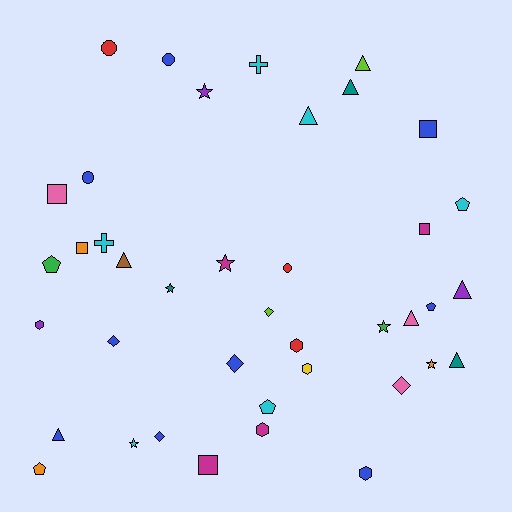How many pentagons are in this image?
There are 5 pentagons.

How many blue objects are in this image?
There are 9 blue objects.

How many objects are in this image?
There are 40 objects.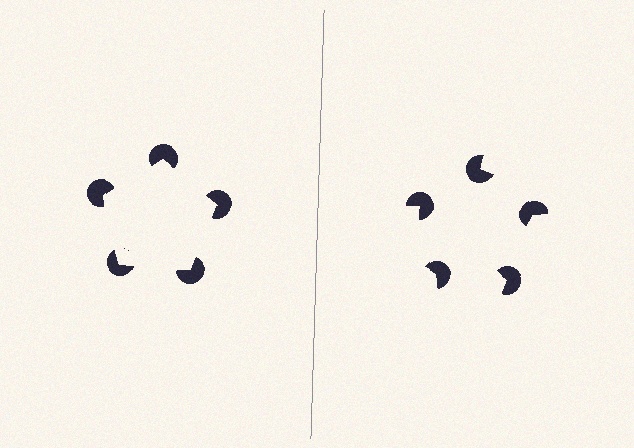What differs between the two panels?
The pac-man discs are positioned identically on both sides; only the wedge orientations differ. On the left they align to a pentagon; on the right they are misaligned.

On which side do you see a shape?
An illusory pentagon appears on the left side. On the right side the wedge cuts are rotated, so no coherent shape forms.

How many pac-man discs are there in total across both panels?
10 — 5 on each side.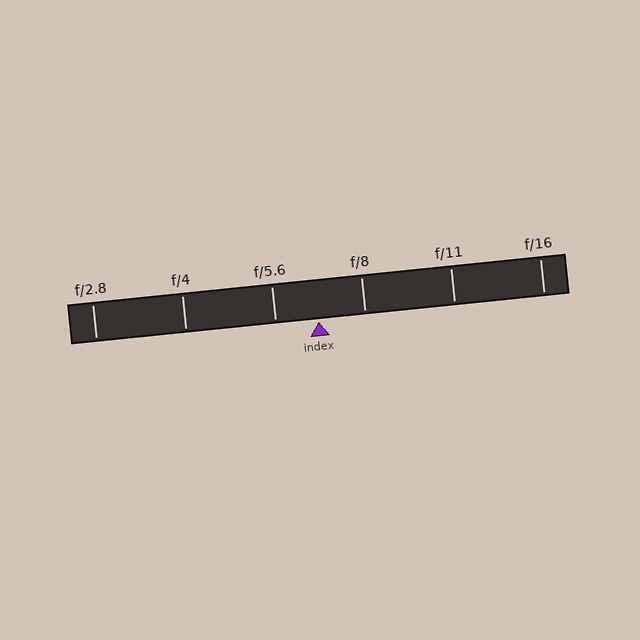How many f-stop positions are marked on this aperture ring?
There are 6 f-stop positions marked.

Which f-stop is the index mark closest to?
The index mark is closest to f/5.6.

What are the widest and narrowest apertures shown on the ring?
The widest aperture shown is f/2.8 and the narrowest is f/16.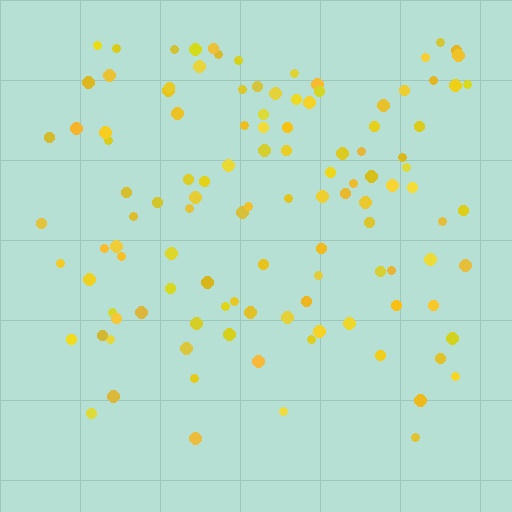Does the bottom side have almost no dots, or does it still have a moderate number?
Still a moderate number, just noticeably fewer than the top.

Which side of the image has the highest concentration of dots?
The top.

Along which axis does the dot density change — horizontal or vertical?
Vertical.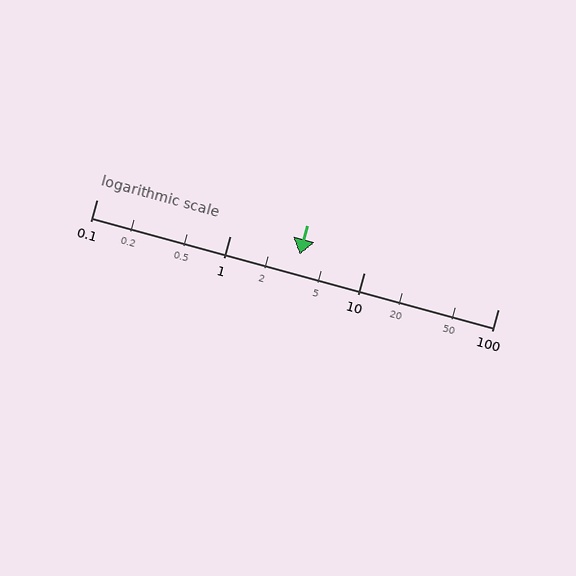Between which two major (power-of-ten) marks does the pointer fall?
The pointer is between 1 and 10.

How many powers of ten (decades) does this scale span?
The scale spans 3 decades, from 0.1 to 100.